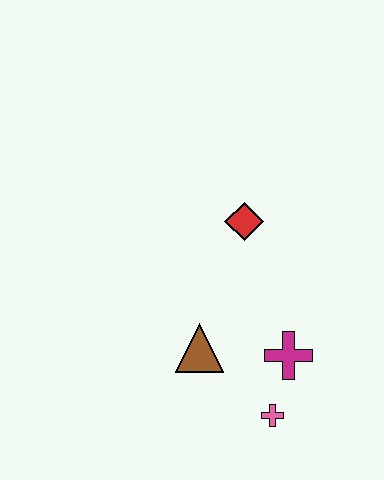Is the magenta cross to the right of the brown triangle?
Yes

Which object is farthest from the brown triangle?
The red diamond is farthest from the brown triangle.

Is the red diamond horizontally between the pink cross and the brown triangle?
Yes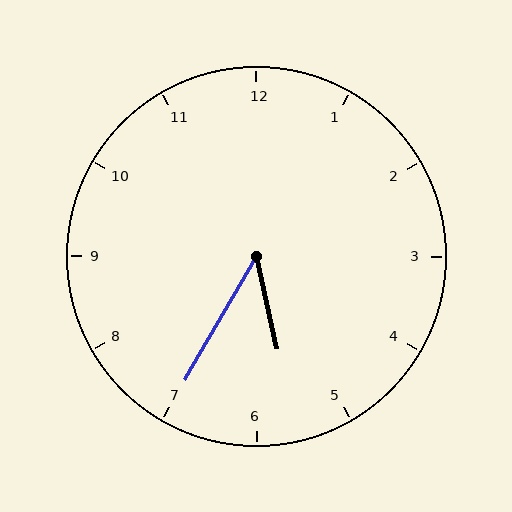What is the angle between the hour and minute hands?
Approximately 42 degrees.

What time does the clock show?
5:35.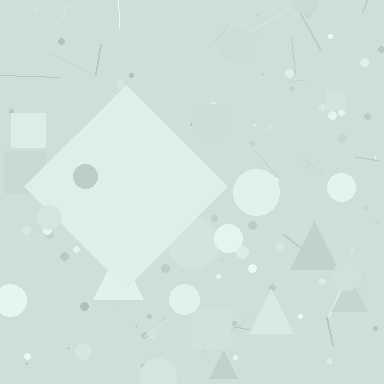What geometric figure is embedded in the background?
A diamond is embedded in the background.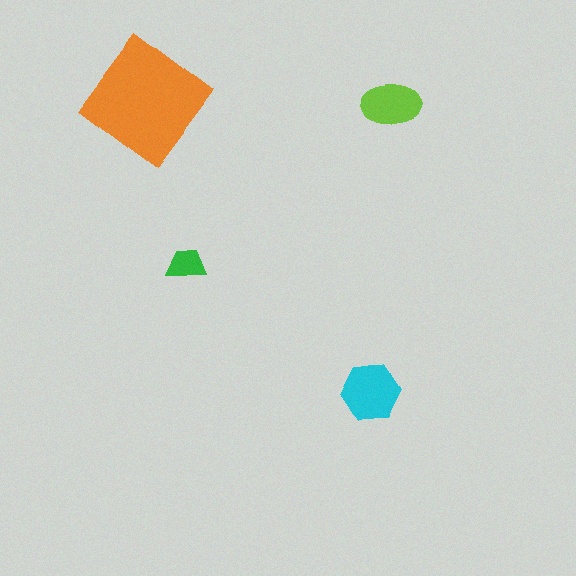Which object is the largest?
The orange diamond.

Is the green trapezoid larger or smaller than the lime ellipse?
Smaller.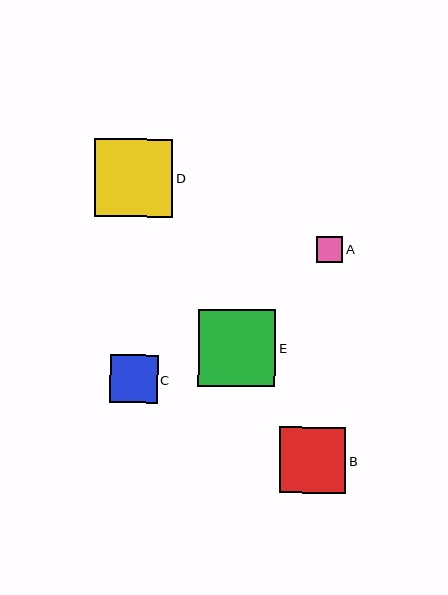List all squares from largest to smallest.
From largest to smallest: D, E, B, C, A.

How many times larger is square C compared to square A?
Square C is approximately 1.8 times the size of square A.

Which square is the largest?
Square D is the largest with a size of approximately 78 pixels.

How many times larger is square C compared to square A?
Square C is approximately 1.8 times the size of square A.